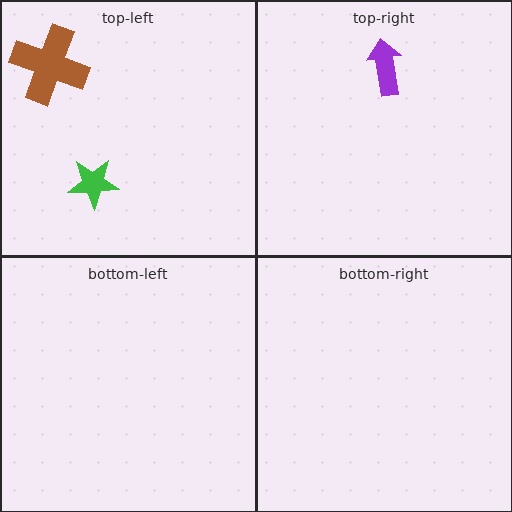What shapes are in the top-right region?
The purple arrow.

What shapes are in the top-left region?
The brown cross, the green star.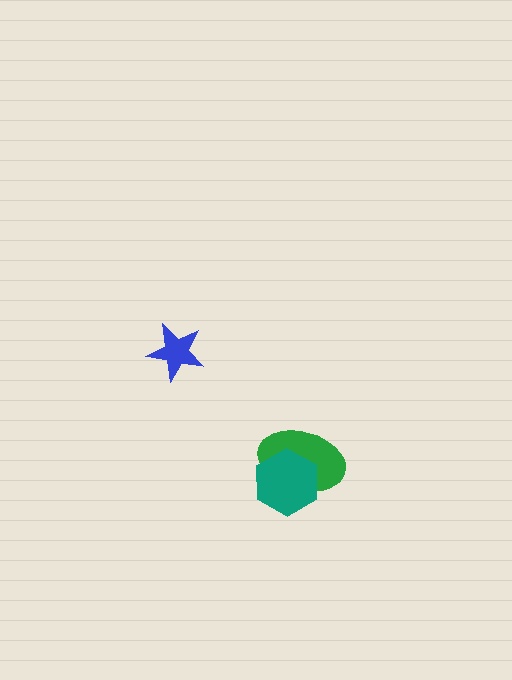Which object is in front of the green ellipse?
The teal hexagon is in front of the green ellipse.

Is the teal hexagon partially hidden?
No, no other shape covers it.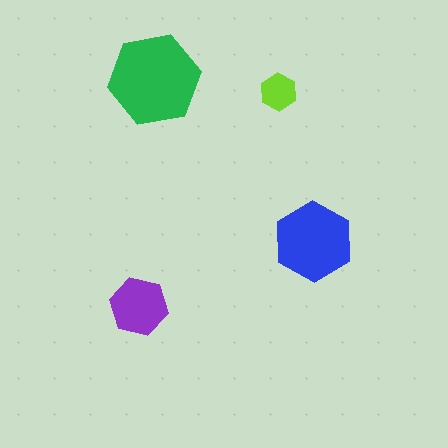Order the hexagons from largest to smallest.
the green one, the blue one, the purple one, the lime one.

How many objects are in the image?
There are 4 objects in the image.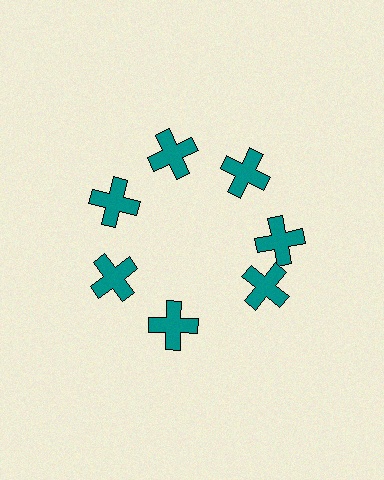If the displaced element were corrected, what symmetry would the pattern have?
It would have 7-fold rotational symmetry — the pattern would map onto itself every 51 degrees.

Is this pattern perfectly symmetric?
No. The 7 teal crosses are arranged in a ring, but one element near the 5 o'clock position is rotated out of alignment along the ring, breaking the 7-fold rotational symmetry.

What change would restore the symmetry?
The symmetry would be restored by rotating it back into even spacing with its neighbors so that all 7 crosses sit at equal angles and equal distance from the center.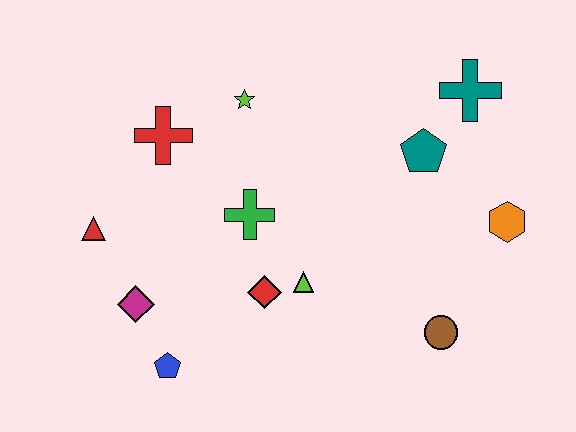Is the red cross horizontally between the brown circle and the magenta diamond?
Yes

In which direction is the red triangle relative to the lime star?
The red triangle is to the left of the lime star.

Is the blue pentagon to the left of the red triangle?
No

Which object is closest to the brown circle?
The orange hexagon is closest to the brown circle.